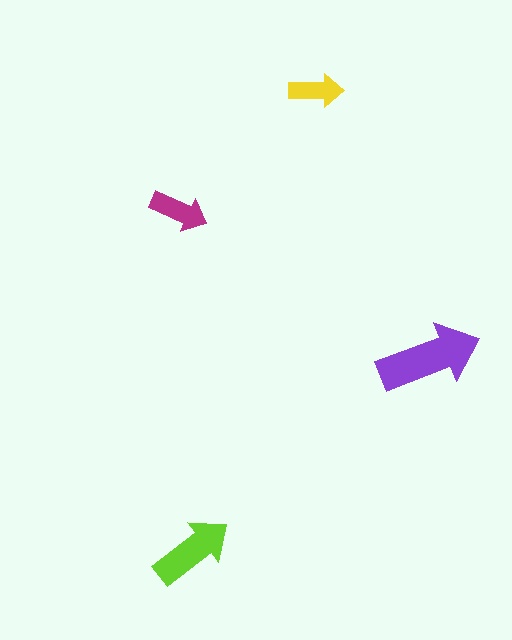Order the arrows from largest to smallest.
the purple one, the lime one, the magenta one, the yellow one.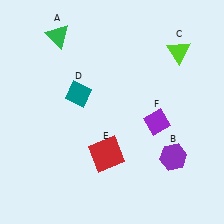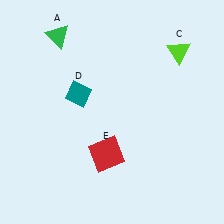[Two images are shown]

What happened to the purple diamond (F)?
The purple diamond (F) was removed in Image 2. It was in the bottom-right area of Image 1.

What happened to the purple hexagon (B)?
The purple hexagon (B) was removed in Image 2. It was in the bottom-right area of Image 1.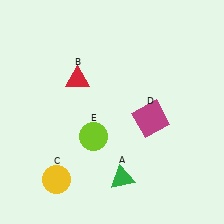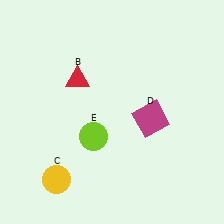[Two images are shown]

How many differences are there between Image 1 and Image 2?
There is 1 difference between the two images.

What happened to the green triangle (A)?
The green triangle (A) was removed in Image 2. It was in the bottom-right area of Image 1.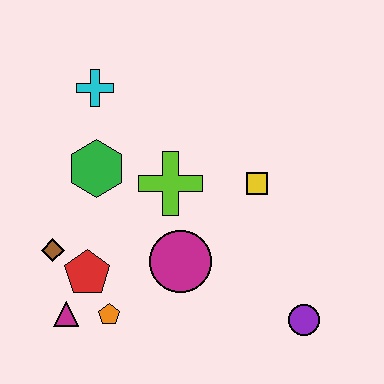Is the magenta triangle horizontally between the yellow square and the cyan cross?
No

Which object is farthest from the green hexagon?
The purple circle is farthest from the green hexagon.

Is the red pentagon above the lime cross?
No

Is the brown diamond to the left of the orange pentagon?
Yes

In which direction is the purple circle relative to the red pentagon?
The purple circle is to the right of the red pentagon.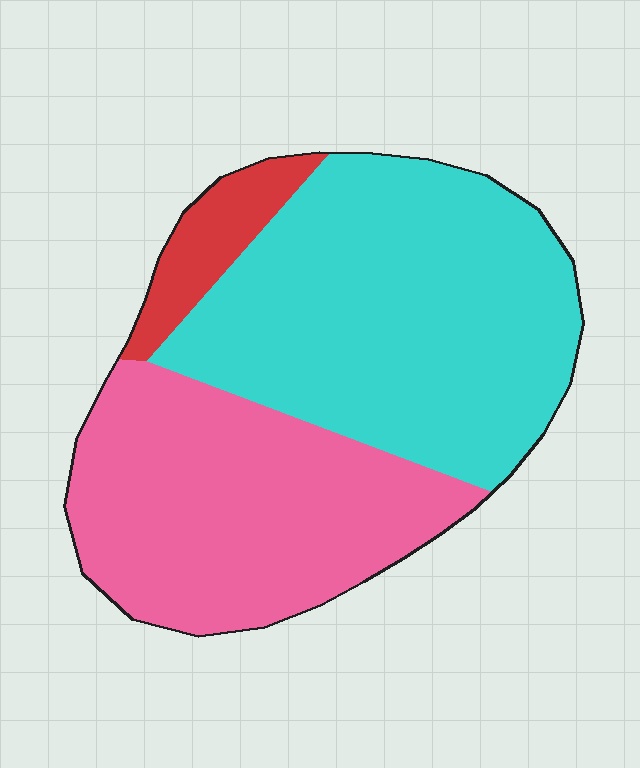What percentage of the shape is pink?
Pink takes up between a quarter and a half of the shape.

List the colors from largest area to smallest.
From largest to smallest: cyan, pink, red.